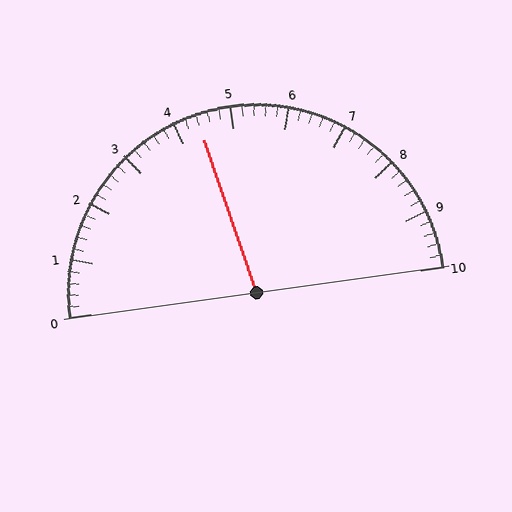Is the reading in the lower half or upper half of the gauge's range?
The reading is in the lower half of the range (0 to 10).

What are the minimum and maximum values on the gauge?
The gauge ranges from 0 to 10.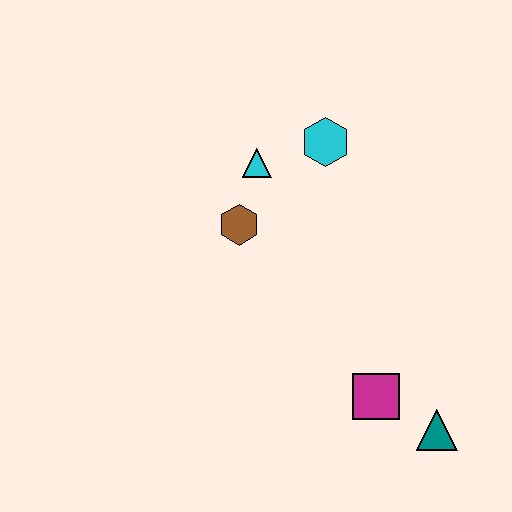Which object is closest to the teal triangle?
The magenta square is closest to the teal triangle.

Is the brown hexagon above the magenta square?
Yes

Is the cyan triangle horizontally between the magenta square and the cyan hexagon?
No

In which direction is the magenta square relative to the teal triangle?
The magenta square is to the left of the teal triangle.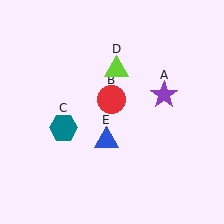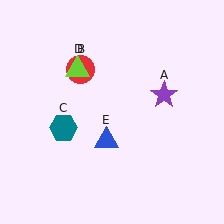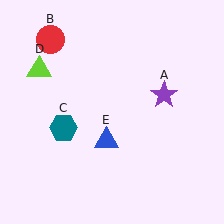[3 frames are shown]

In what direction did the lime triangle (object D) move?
The lime triangle (object D) moved left.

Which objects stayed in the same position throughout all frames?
Purple star (object A) and teal hexagon (object C) and blue triangle (object E) remained stationary.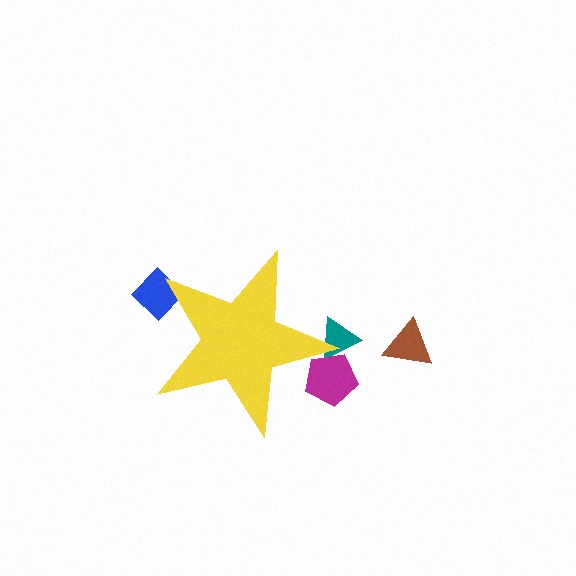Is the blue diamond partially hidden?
Yes, the blue diamond is partially hidden behind the yellow star.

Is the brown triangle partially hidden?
No, the brown triangle is fully visible.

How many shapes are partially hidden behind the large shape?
3 shapes are partially hidden.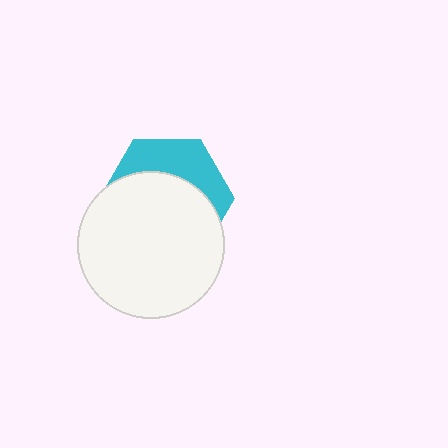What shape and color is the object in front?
The object in front is a white circle.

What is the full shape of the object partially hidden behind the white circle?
The partially hidden object is a cyan hexagon.